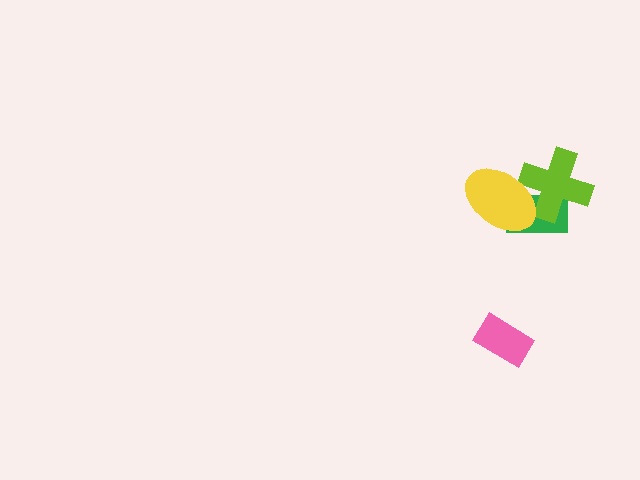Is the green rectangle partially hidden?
Yes, it is partially covered by another shape.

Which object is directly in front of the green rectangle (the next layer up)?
The lime cross is directly in front of the green rectangle.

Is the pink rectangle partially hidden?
No, no other shape covers it.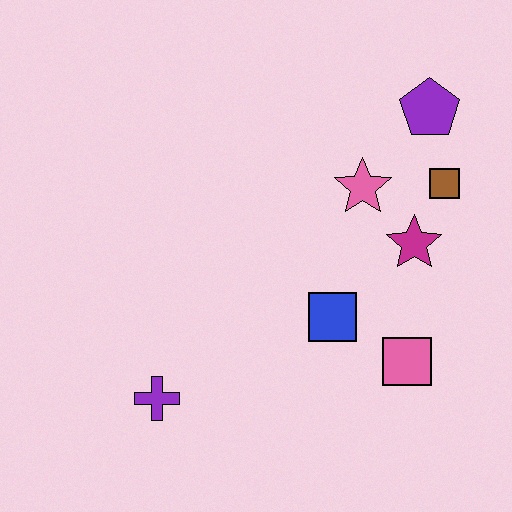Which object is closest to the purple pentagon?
The brown square is closest to the purple pentagon.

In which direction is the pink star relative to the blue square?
The pink star is above the blue square.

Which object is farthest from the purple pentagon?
The purple cross is farthest from the purple pentagon.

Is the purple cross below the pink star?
Yes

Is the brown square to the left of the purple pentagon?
No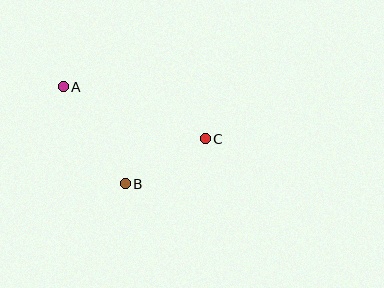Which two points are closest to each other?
Points B and C are closest to each other.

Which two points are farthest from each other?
Points A and C are farthest from each other.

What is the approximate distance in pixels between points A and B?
The distance between A and B is approximately 115 pixels.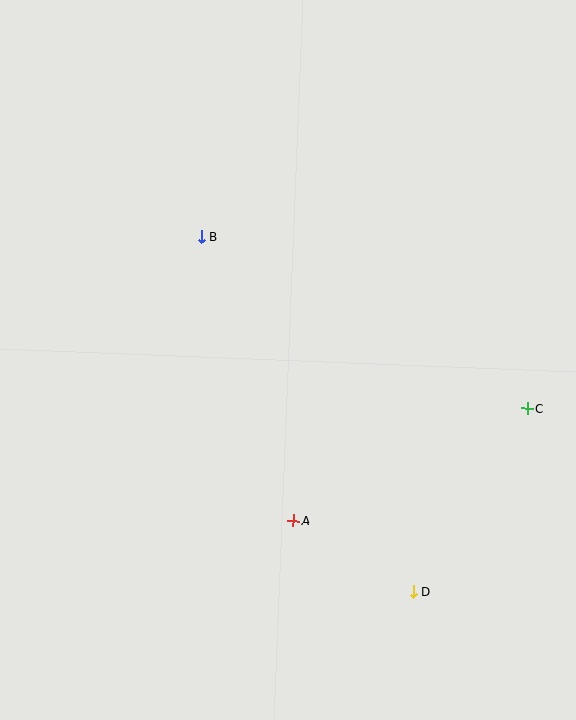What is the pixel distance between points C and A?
The distance between C and A is 260 pixels.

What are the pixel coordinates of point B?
Point B is at (201, 237).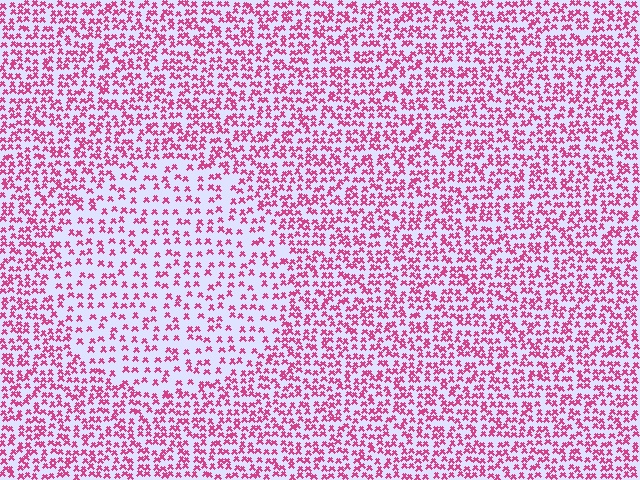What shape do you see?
I see a circle.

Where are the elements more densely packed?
The elements are more densely packed outside the circle boundary.